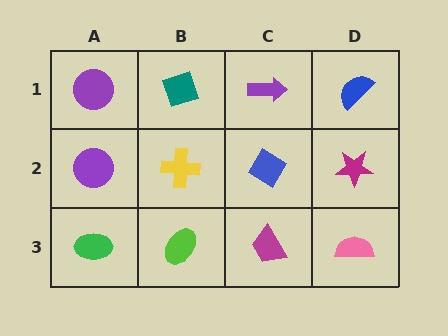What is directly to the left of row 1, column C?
A teal diamond.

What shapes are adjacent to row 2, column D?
A blue semicircle (row 1, column D), a pink semicircle (row 3, column D), a blue diamond (row 2, column C).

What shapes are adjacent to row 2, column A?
A purple circle (row 1, column A), a green ellipse (row 3, column A), a yellow cross (row 2, column B).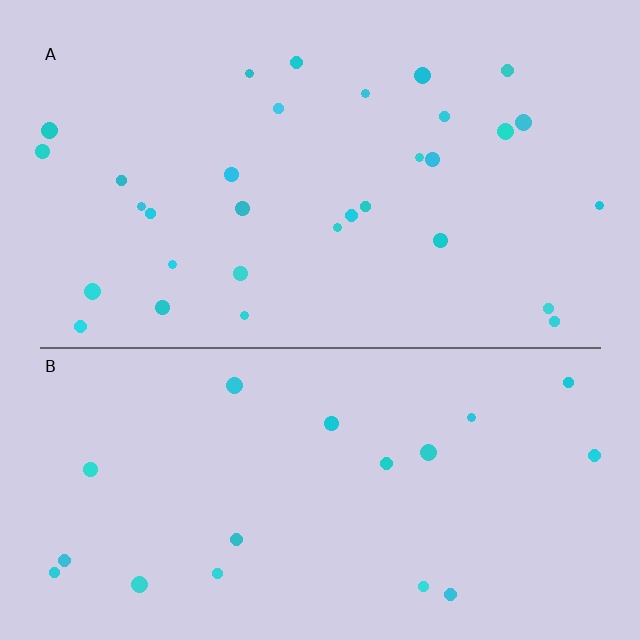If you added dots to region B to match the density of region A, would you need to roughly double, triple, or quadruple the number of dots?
Approximately double.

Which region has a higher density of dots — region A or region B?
A (the top).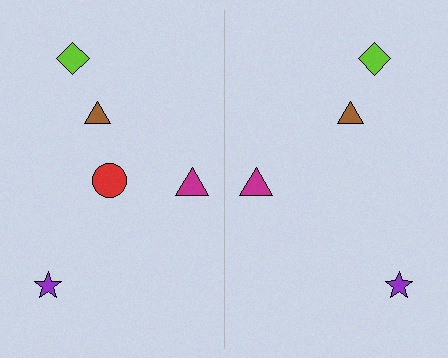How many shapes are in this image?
There are 9 shapes in this image.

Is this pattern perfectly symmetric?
No, the pattern is not perfectly symmetric. A red circle is missing from the right side.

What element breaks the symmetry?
A red circle is missing from the right side.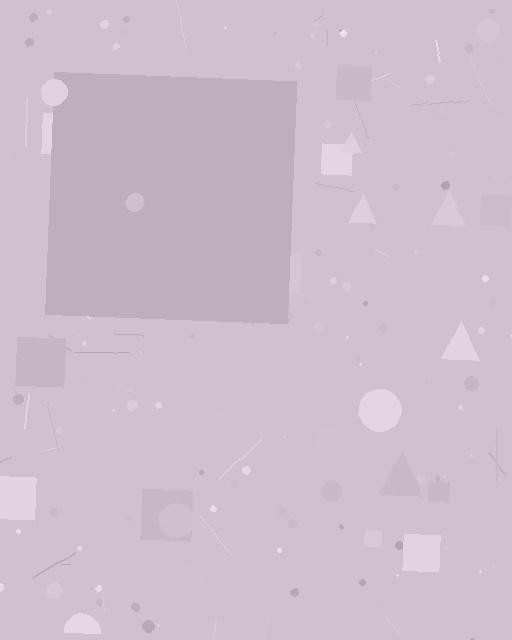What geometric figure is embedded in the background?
A square is embedded in the background.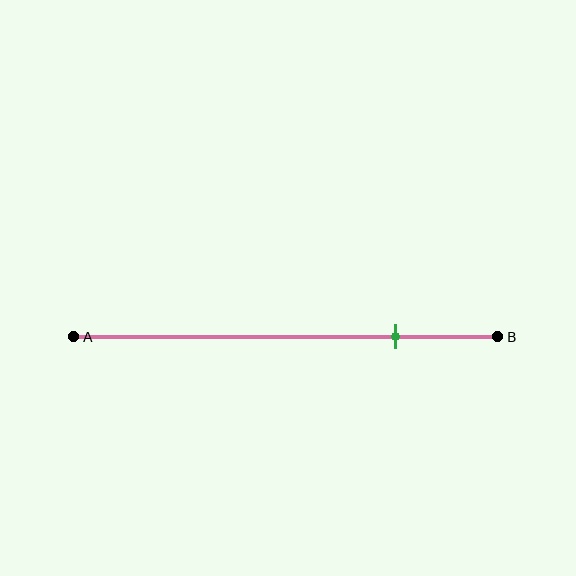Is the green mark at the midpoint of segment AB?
No, the mark is at about 75% from A, not at the 50% midpoint.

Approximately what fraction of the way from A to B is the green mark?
The green mark is approximately 75% of the way from A to B.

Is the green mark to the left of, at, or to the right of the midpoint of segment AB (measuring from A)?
The green mark is to the right of the midpoint of segment AB.